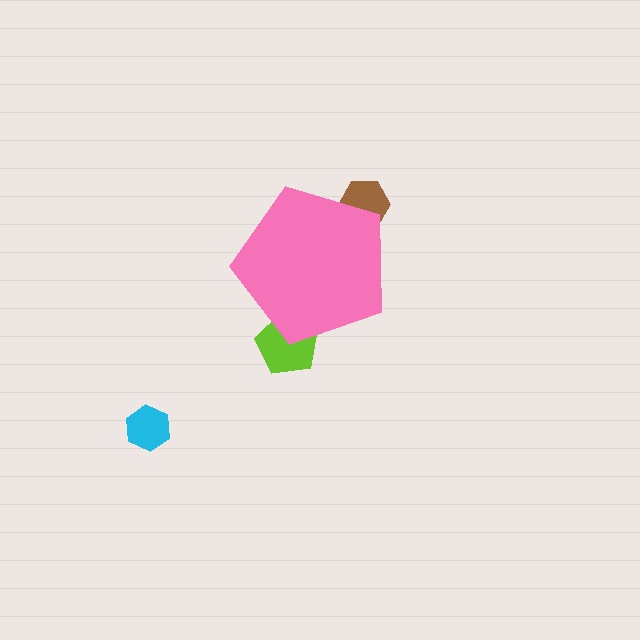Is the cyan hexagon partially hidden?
No, the cyan hexagon is fully visible.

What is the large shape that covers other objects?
A pink pentagon.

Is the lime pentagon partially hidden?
Yes, the lime pentagon is partially hidden behind the pink pentagon.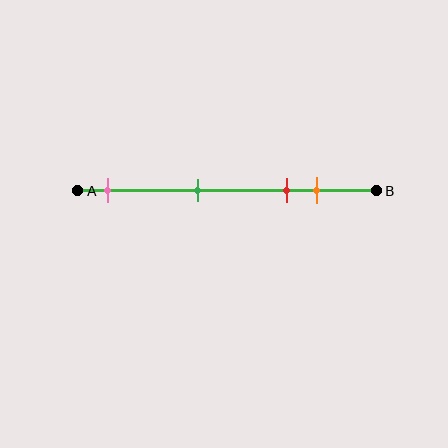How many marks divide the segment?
There are 4 marks dividing the segment.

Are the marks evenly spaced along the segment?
No, the marks are not evenly spaced.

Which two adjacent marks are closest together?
The red and orange marks are the closest adjacent pair.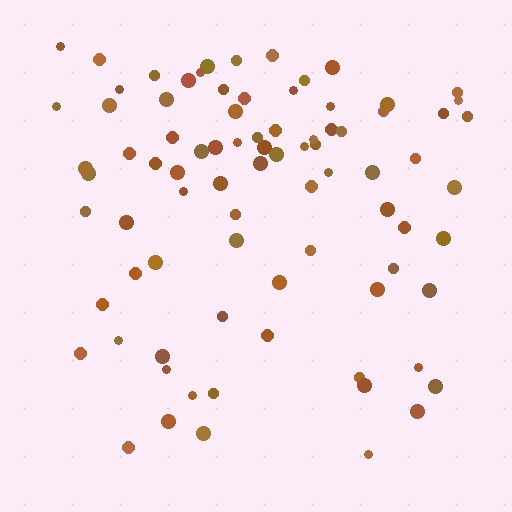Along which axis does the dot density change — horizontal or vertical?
Vertical.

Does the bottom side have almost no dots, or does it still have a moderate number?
Still a moderate number, just noticeably fewer than the top.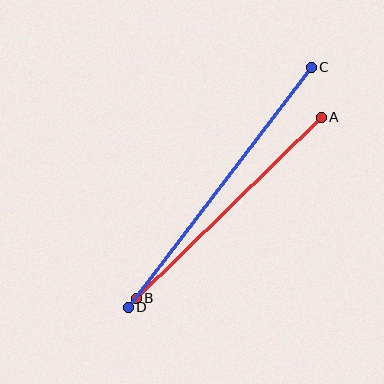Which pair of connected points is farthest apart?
Points C and D are farthest apart.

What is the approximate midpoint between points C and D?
The midpoint is at approximately (220, 187) pixels.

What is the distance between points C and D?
The distance is approximately 302 pixels.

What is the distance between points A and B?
The distance is approximately 259 pixels.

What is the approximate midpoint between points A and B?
The midpoint is at approximately (229, 208) pixels.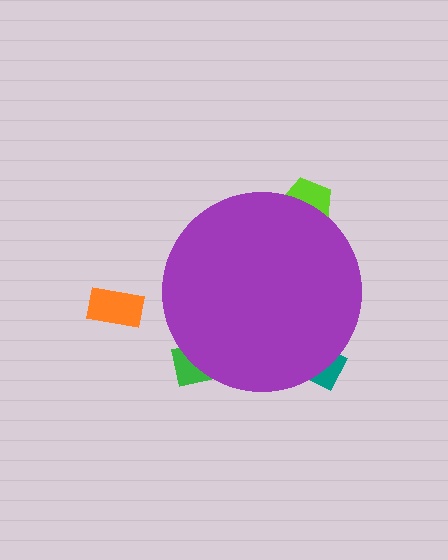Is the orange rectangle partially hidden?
No, the orange rectangle is fully visible.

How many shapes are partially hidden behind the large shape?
3 shapes are partially hidden.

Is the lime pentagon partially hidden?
Yes, the lime pentagon is partially hidden behind the purple circle.